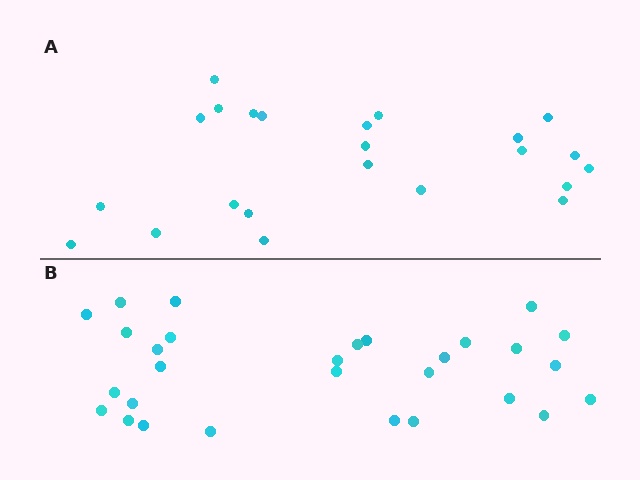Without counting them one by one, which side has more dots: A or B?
Region B (the bottom region) has more dots.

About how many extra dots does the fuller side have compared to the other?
Region B has about 6 more dots than region A.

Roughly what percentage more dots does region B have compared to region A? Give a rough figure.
About 25% more.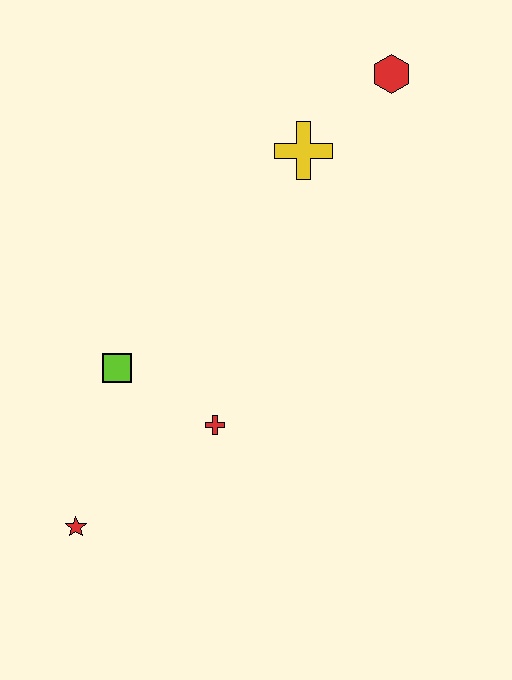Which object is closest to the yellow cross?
The red hexagon is closest to the yellow cross.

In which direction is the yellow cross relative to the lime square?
The yellow cross is above the lime square.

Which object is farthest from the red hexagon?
The red star is farthest from the red hexagon.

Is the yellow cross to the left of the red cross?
No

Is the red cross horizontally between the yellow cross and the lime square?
Yes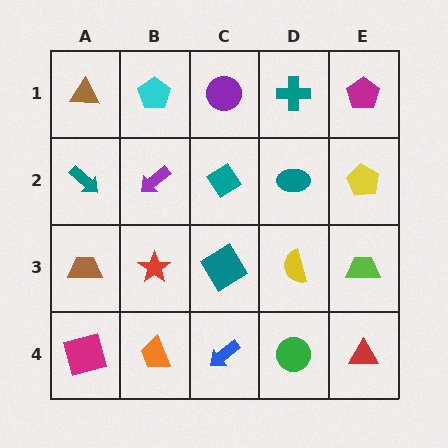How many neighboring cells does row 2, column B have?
4.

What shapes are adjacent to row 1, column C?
A teal diamond (row 2, column C), a cyan pentagon (row 1, column B), a teal cross (row 1, column D).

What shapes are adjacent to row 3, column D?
A teal ellipse (row 2, column D), a green circle (row 4, column D), a teal diamond (row 3, column C), a lime trapezoid (row 3, column E).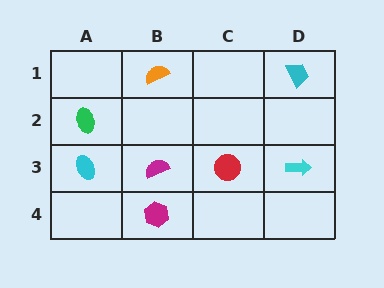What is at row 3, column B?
A magenta semicircle.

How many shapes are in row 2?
1 shape.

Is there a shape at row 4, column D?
No, that cell is empty.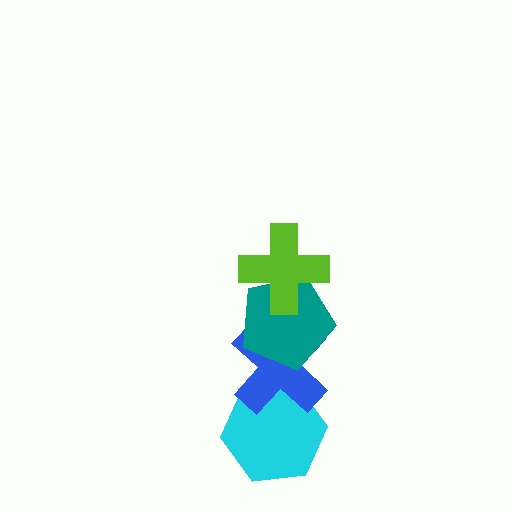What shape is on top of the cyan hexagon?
The blue cross is on top of the cyan hexagon.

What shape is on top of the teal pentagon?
The lime cross is on top of the teal pentagon.